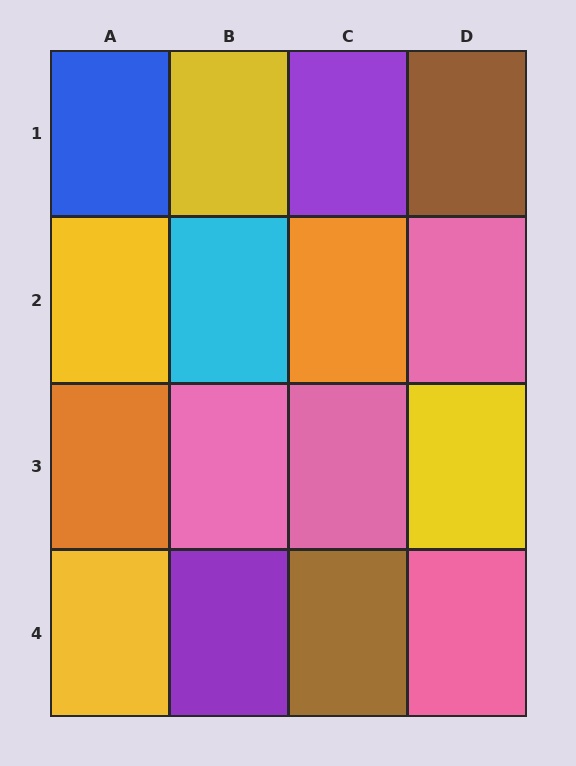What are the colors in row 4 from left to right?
Yellow, purple, brown, pink.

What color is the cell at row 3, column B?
Pink.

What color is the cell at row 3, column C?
Pink.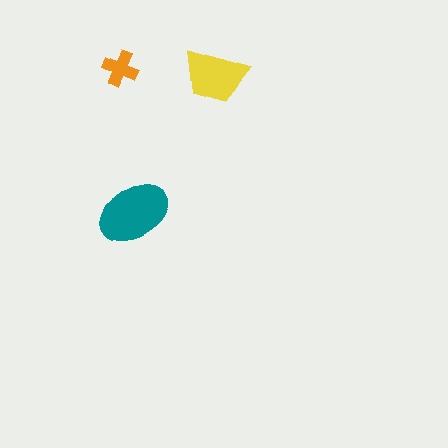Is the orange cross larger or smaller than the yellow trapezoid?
Smaller.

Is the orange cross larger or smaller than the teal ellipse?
Smaller.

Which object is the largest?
The teal ellipse.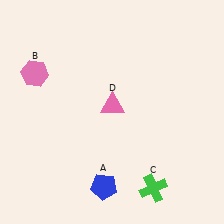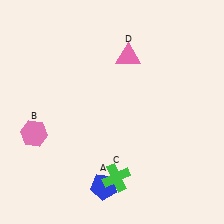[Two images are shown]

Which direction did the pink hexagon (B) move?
The pink hexagon (B) moved down.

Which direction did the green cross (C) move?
The green cross (C) moved left.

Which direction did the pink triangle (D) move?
The pink triangle (D) moved up.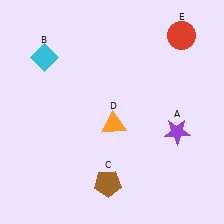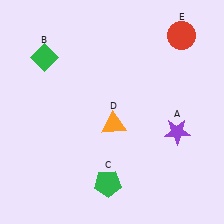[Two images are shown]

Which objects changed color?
B changed from cyan to green. C changed from brown to green.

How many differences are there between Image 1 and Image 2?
There are 2 differences between the two images.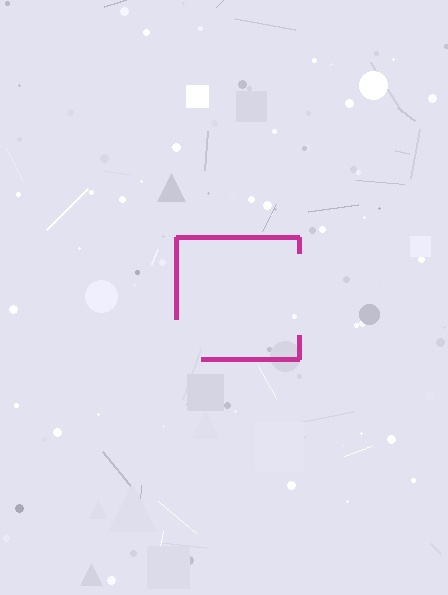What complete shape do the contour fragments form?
The contour fragments form a square.